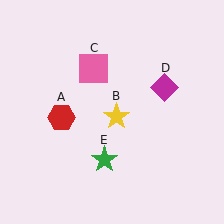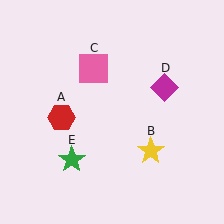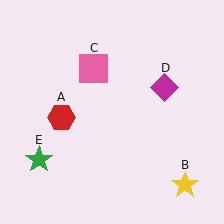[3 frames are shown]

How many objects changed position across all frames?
2 objects changed position: yellow star (object B), green star (object E).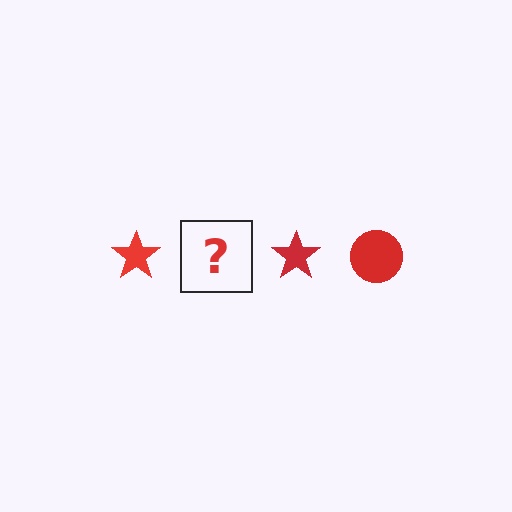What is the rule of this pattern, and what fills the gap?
The rule is that the pattern cycles through star, circle shapes in red. The gap should be filled with a red circle.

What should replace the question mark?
The question mark should be replaced with a red circle.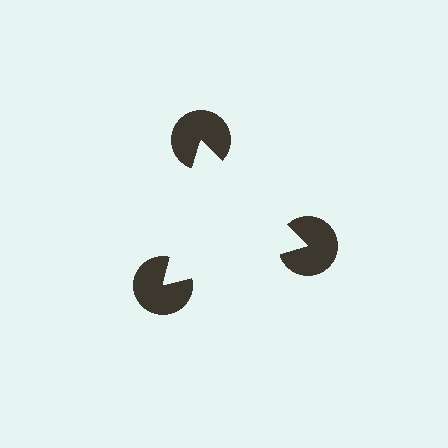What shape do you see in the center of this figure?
An illusory triangle — its edges are inferred from the aligned wedge cuts in the pac-man discs, not physically drawn.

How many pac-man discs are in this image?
There are 3 — one at each vertex of the illusory triangle.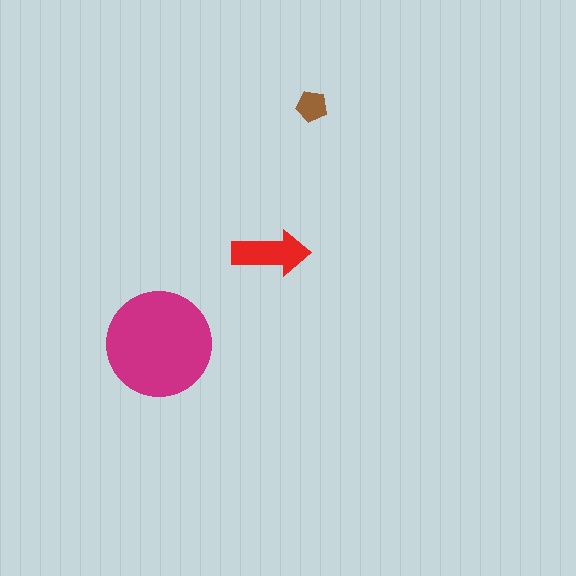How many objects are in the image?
There are 3 objects in the image.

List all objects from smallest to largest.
The brown pentagon, the red arrow, the magenta circle.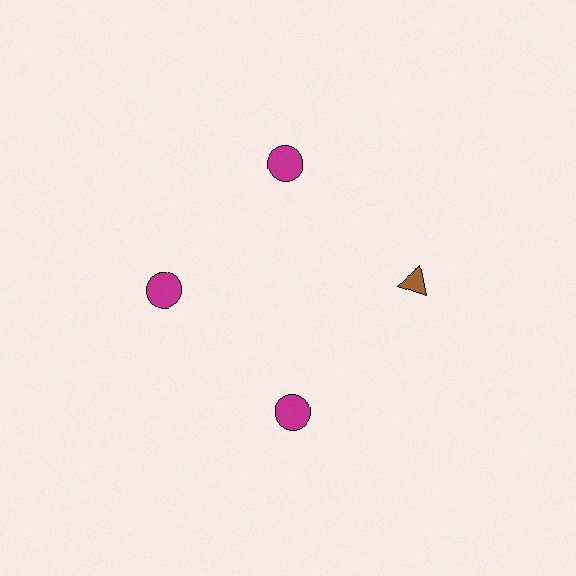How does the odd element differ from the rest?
It differs in both color (brown instead of magenta) and shape (triangle instead of circle).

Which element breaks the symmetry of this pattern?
The brown triangle at roughly the 3 o'clock position breaks the symmetry. All other shapes are magenta circles.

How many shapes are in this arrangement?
There are 4 shapes arranged in a ring pattern.